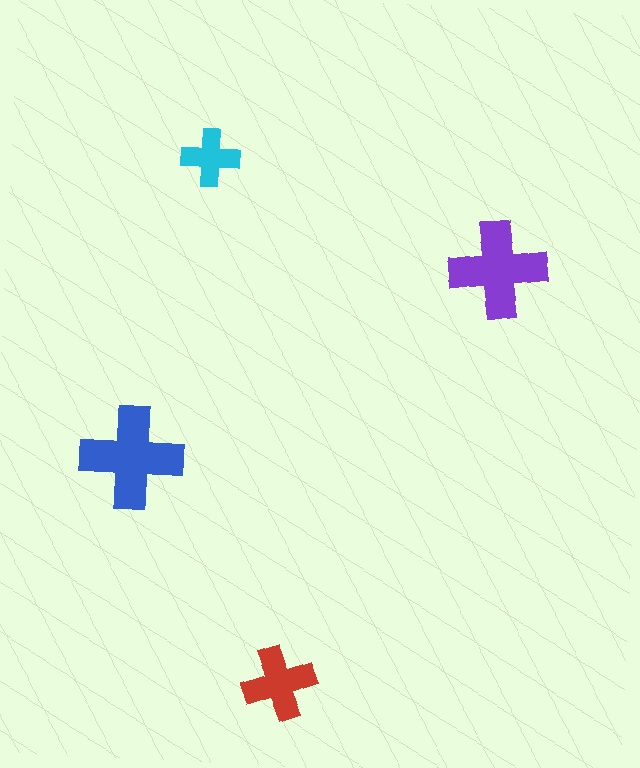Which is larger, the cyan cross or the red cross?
The red one.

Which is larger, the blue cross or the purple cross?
The blue one.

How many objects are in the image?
There are 4 objects in the image.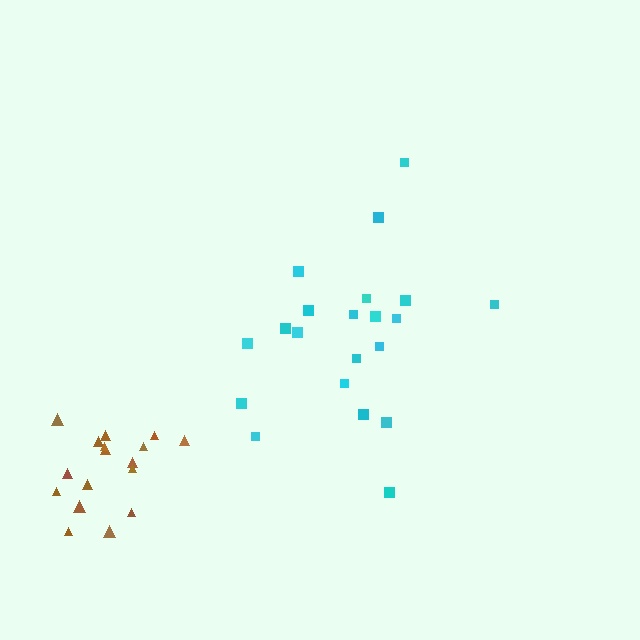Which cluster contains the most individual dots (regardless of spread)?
Cyan (21).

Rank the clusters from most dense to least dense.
brown, cyan.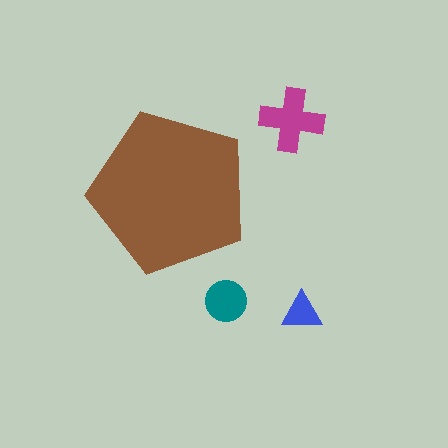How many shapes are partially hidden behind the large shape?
0 shapes are partially hidden.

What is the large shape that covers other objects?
A brown pentagon.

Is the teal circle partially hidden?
No, the teal circle is fully visible.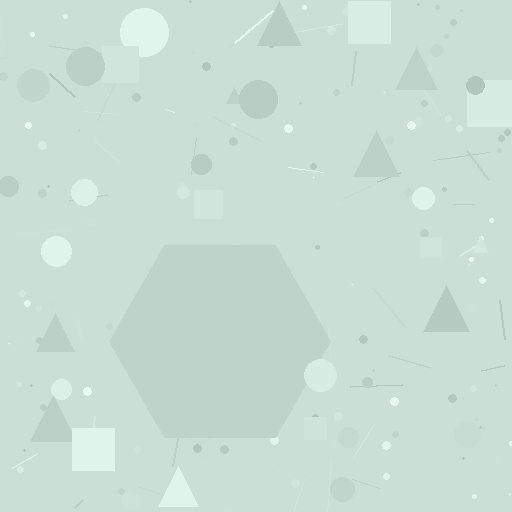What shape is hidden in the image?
A hexagon is hidden in the image.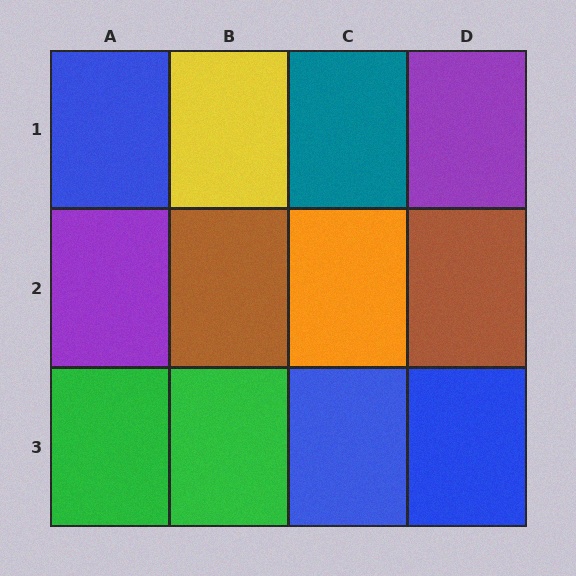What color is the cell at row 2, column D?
Brown.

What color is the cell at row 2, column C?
Orange.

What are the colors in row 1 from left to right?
Blue, yellow, teal, purple.